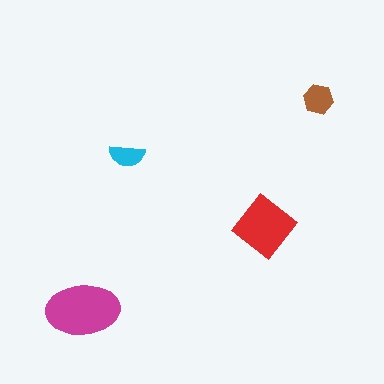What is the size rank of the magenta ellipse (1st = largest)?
1st.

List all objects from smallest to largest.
The cyan semicircle, the brown hexagon, the red diamond, the magenta ellipse.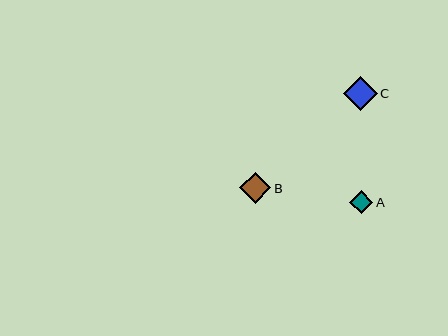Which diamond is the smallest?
Diamond A is the smallest with a size of approximately 23 pixels.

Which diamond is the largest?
Diamond C is the largest with a size of approximately 34 pixels.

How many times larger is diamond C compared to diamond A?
Diamond C is approximately 1.5 times the size of diamond A.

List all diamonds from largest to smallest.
From largest to smallest: C, B, A.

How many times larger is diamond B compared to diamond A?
Diamond B is approximately 1.4 times the size of diamond A.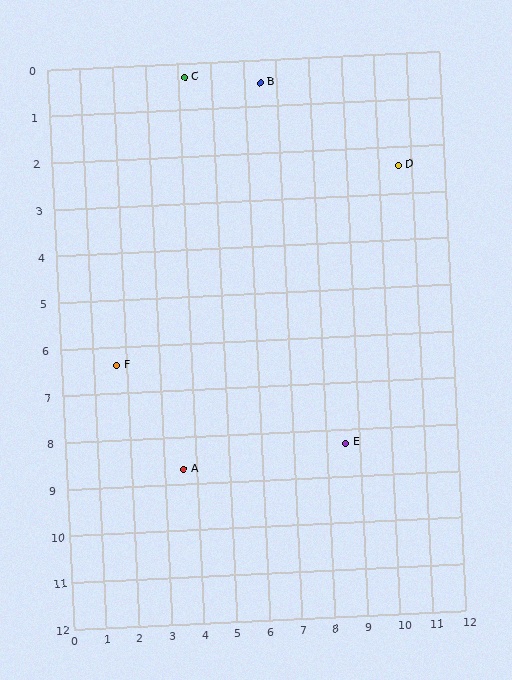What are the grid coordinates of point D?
Point D is at approximately (10.6, 2.4).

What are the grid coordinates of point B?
Point B is at approximately (6.5, 0.5).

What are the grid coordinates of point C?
Point C is at approximately (4.2, 0.3).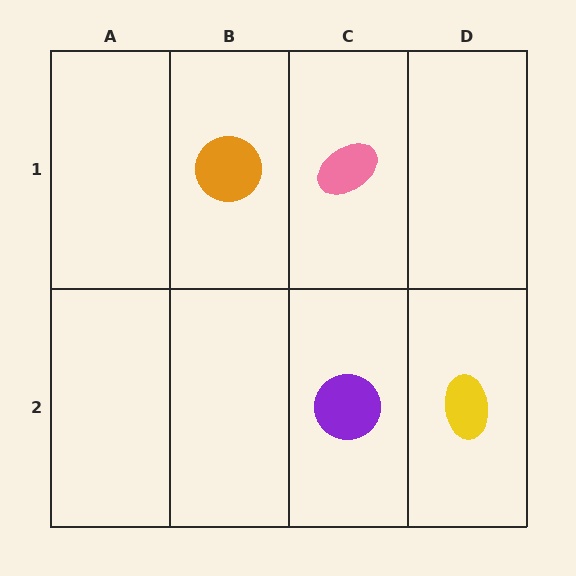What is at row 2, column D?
A yellow ellipse.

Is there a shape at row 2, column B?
No, that cell is empty.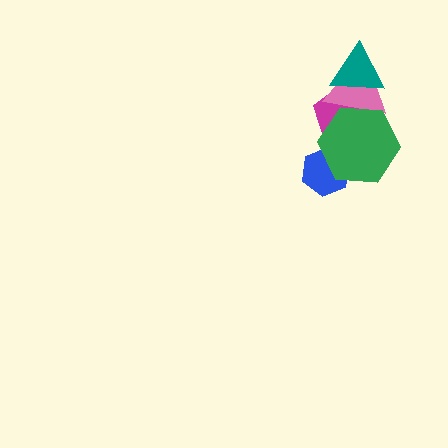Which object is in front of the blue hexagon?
The green hexagon is in front of the blue hexagon.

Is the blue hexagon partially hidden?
Yes, it is partially covered by another shape.